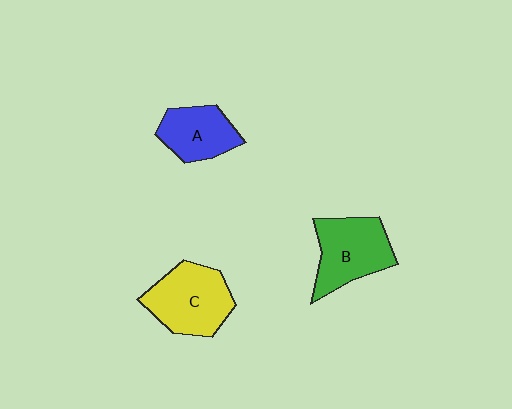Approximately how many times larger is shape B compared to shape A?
Approximately 1.3 times.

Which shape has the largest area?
Shape C (yellow).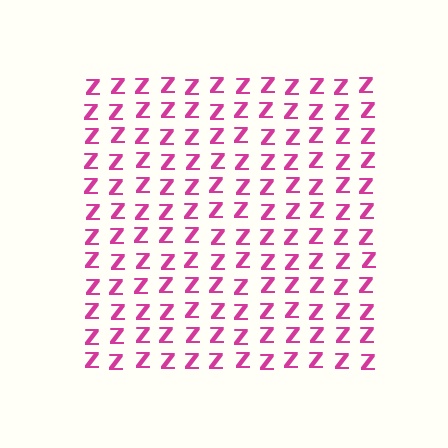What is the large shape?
The large shape is a square.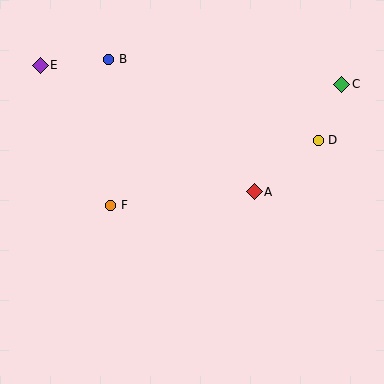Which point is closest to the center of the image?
Point A at (254, 192) is closest to the center.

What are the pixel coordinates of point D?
Point D is at (318, 140).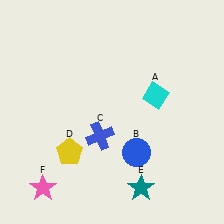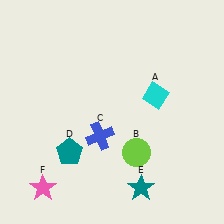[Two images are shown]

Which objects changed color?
B changed from blue to lime. D changed from yellow to teal.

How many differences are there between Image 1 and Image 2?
There are 2 differences between the two images.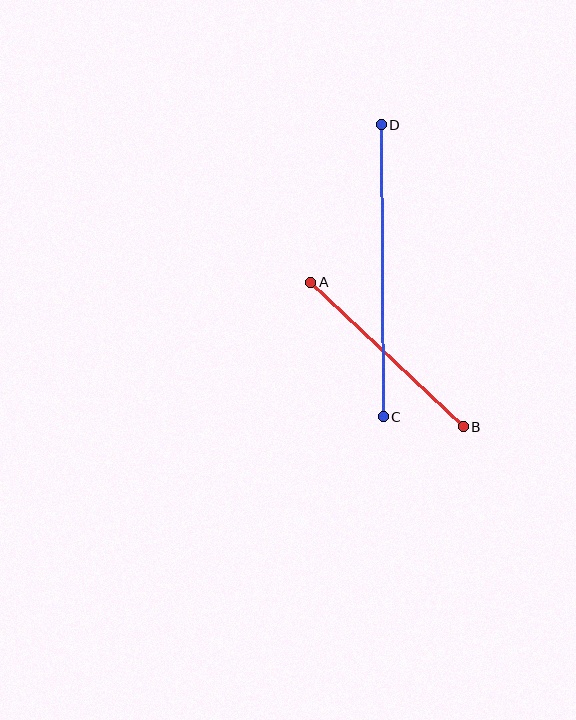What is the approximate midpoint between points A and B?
The midpoint is at approximately (387, 354) pixels.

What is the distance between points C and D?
The distance is approximately 292 pixels.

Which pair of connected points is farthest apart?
Points C and D are farthest apart.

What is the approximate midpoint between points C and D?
The midpoint is at approximately (382, 271) pixels.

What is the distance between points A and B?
The distance is approximately 210 pixels.